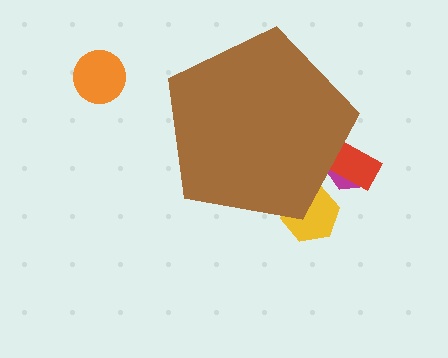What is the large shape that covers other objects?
A brown pentagon.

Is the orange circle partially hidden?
No, the orange circle is fully visible.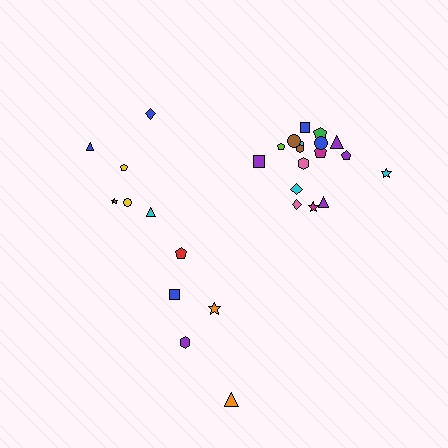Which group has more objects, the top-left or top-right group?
The top-right group.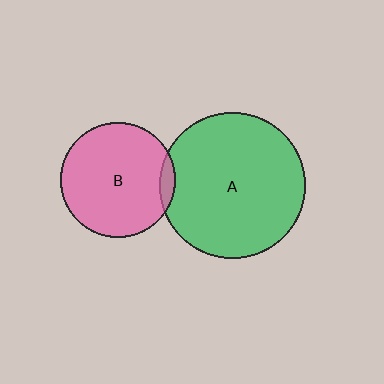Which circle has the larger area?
Circle A (green).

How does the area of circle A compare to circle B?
Approximately 1.6 times.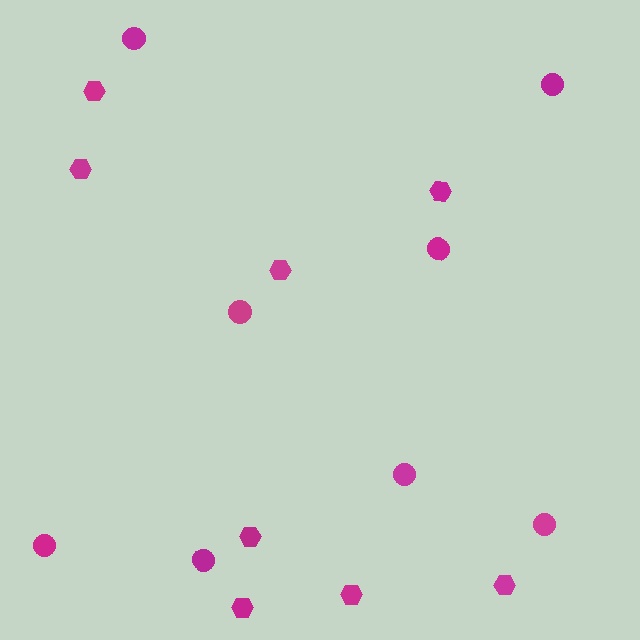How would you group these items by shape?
There are 2 groups: one group of circles (8) and one group of hexagons (8).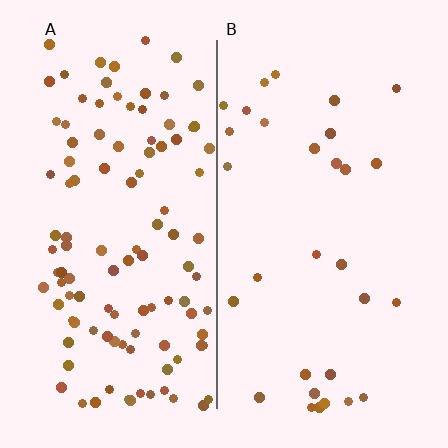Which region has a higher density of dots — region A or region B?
A (the left).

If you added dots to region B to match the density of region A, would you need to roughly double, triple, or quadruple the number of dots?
Approximately quadruple.